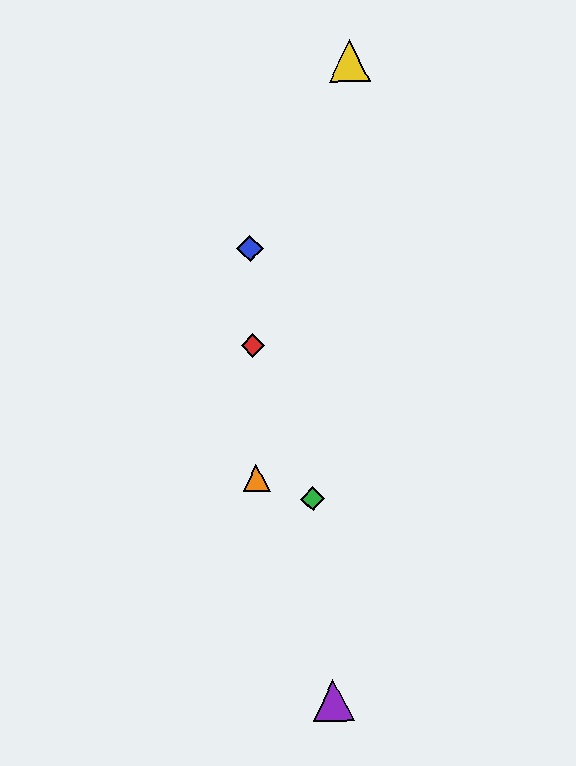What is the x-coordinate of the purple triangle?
The purple triangle is at x≈333.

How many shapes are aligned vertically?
3 shapes (the red diamond, the blue diamond, the orange triangle) are aligned vertically.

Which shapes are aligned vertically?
The red diamond, the blue diamond, the orange triangle are aligned vertically.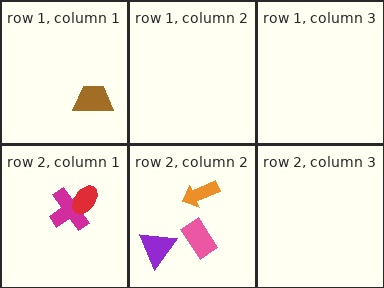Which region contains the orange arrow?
The row 2, column 2 region.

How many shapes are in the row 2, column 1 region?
2.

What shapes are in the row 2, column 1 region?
The magenta cross, the red ellipse.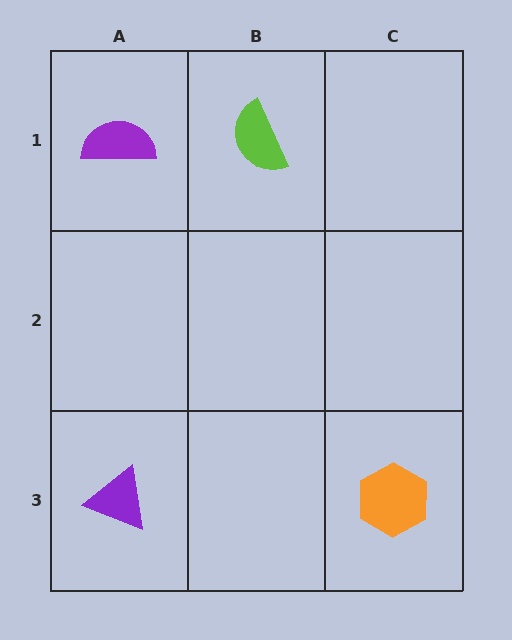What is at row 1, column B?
A lime semicircle.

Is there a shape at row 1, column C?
No, that cell is empty.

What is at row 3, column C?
An orange hexagon.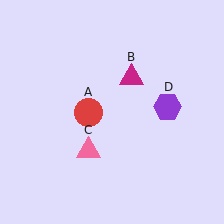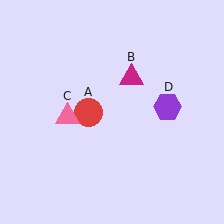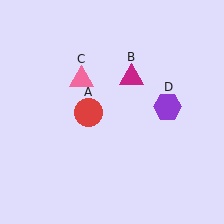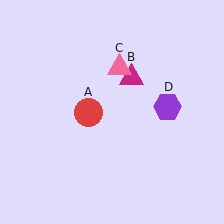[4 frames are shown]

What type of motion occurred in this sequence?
The pink triangle (object C) rotated clockwise around the center of the scene.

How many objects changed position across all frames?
1 object changed position: pink triangle (object C).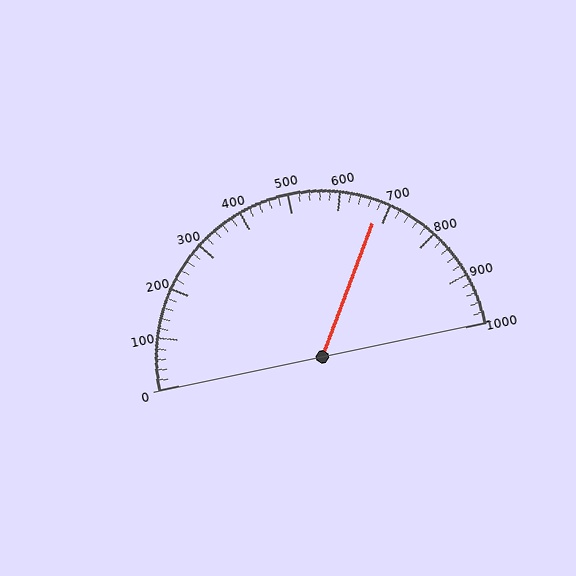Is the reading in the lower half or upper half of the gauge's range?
The reading is in the upper half of the range (0 to 1000).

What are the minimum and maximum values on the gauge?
The gauge ranges from 0 to 1000.